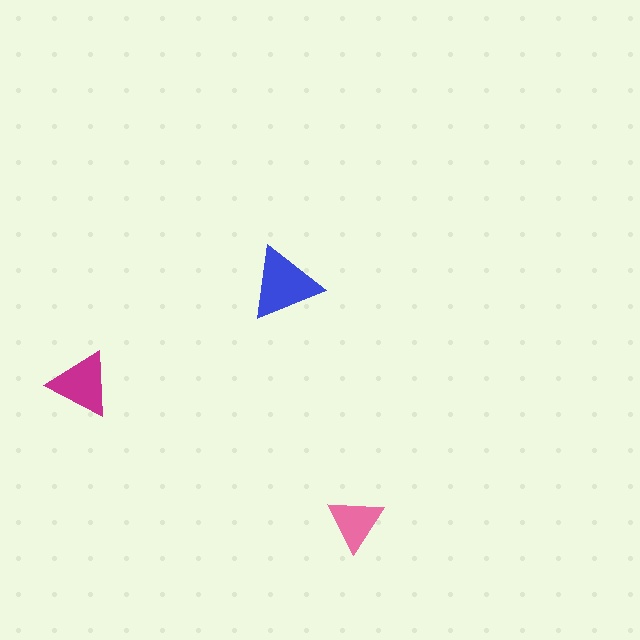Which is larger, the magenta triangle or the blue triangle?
The blue one.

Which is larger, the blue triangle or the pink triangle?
The blue one.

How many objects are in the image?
There are 3 objects in the image.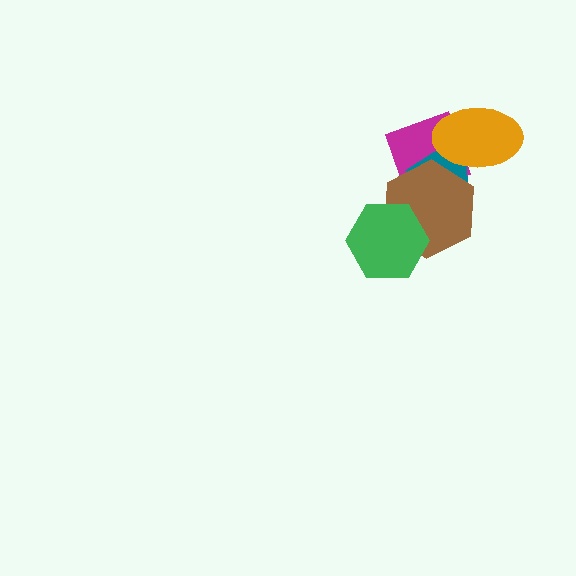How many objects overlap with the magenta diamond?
3 objects overlap with the magenta diamond.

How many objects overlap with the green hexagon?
1 object overlaps with the green hexagon.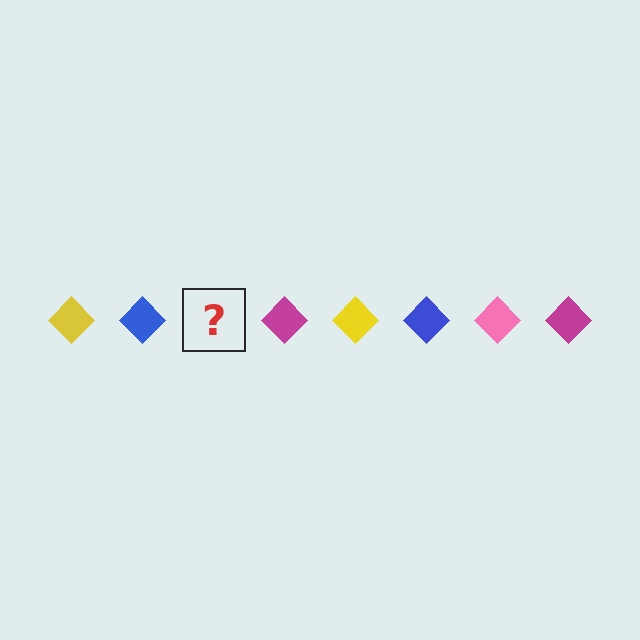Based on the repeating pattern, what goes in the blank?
The blank should be a pink diamond.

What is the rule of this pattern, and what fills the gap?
The rule is that the pattern cycles through yellow, blue, pink, magenta diamonds. The gap should be filled with a pink diamond.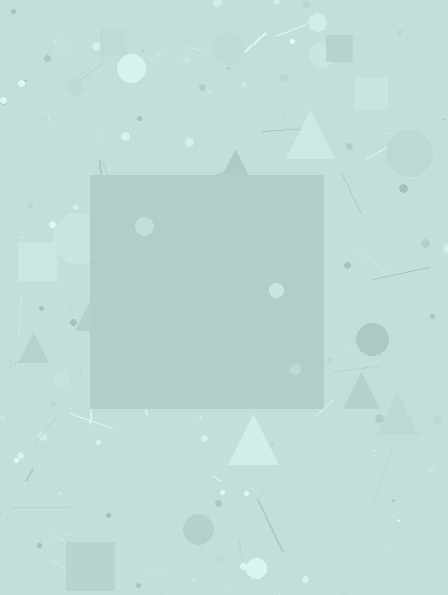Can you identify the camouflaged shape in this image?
The camouflaged shape is a square.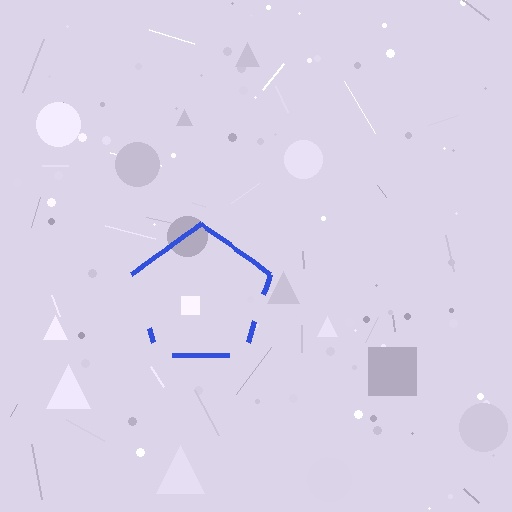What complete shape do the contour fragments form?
The contour fragments form a pentagon.